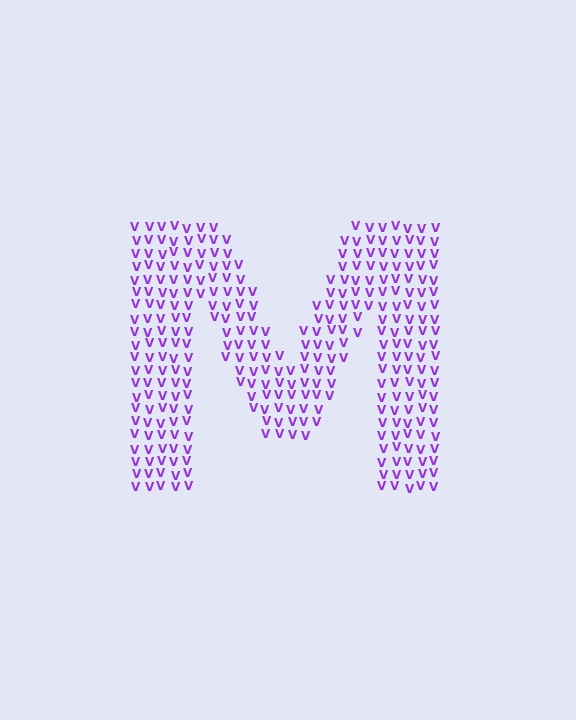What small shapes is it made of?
It is made of small letter V's.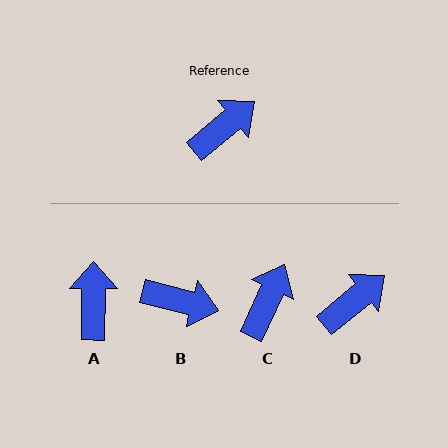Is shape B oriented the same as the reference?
No, it is off by about 54 degrees.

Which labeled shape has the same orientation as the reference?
D.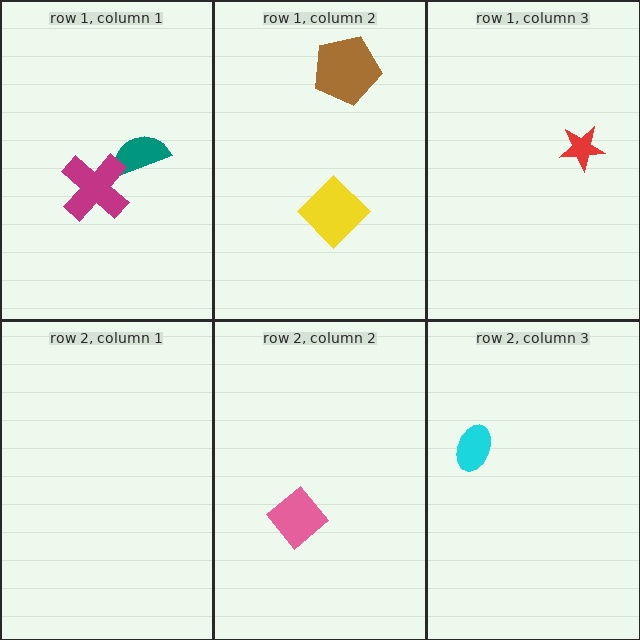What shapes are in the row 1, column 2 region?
The yellow diamond, the brown pentagon.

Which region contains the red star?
The row 1, column 3 region.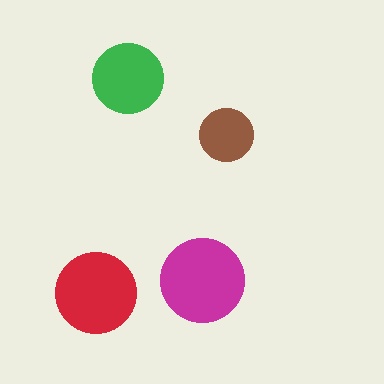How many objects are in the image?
There are 4 objects in the image.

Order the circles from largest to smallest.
the magenta one, the red one, the green one, the brown one.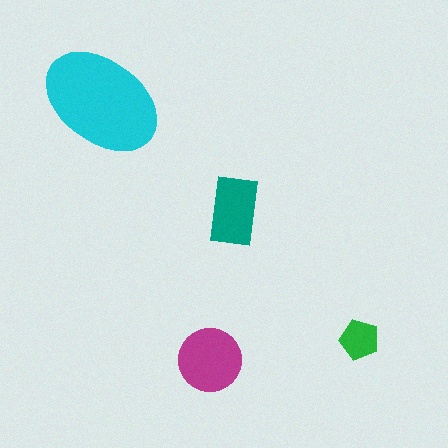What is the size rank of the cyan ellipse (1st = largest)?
1st.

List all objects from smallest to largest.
The green pentagon, the teal rectangle, the magenta circle, the cyan ellipse.